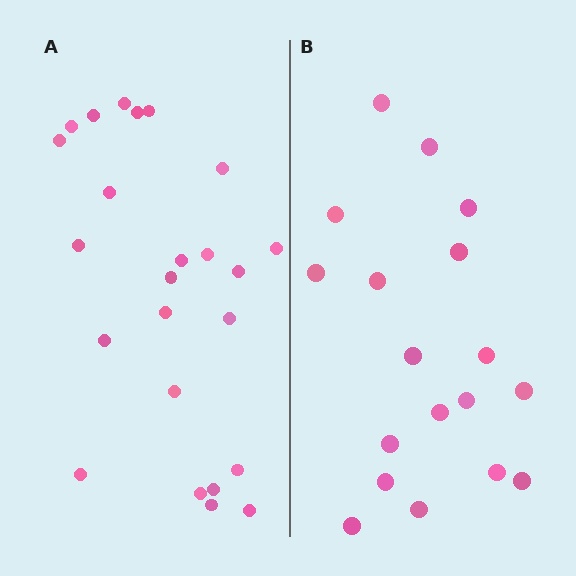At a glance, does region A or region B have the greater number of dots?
Region A (the left region) has more dots.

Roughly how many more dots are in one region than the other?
Region A has about 6 more dots than region B.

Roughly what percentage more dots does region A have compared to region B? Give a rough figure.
About 35% more.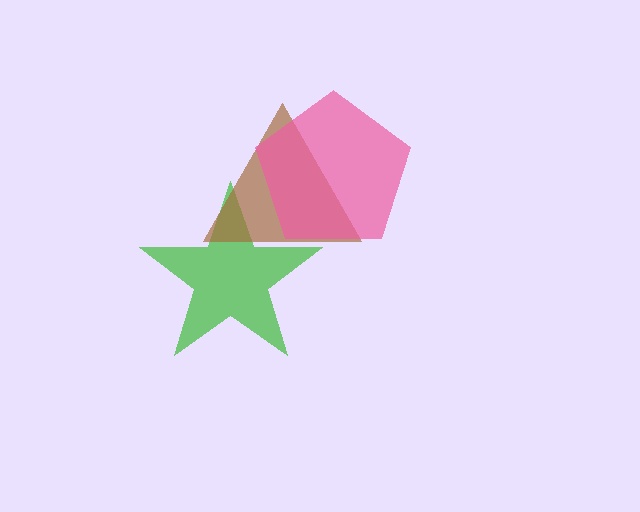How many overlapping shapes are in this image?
There are 3 overlapping shapes in the image.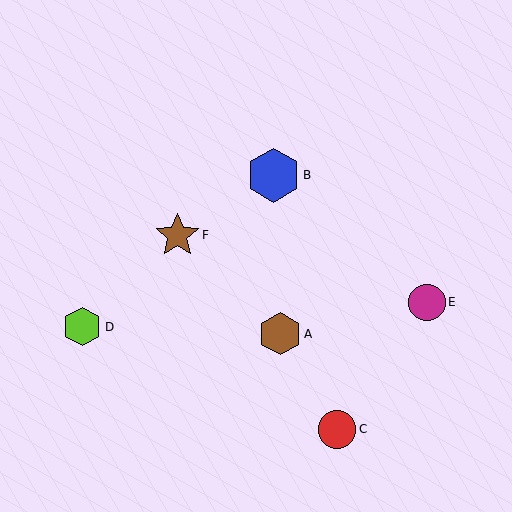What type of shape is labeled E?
Shape E is a magenta circle.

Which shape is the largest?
The blue hexagon (labeled B) is the largest.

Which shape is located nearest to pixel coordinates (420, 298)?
The magenta circle (labeled E) at (427, 302) is nearest to that location.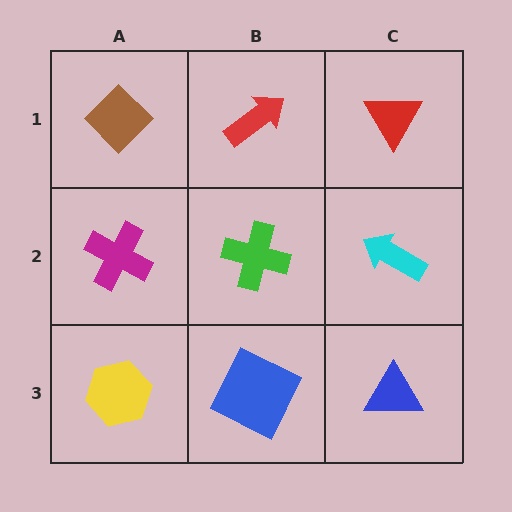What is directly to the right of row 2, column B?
A cyan arrow.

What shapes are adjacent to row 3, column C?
A cyan arrow (row 2, column C), a blue square (row 3, column B).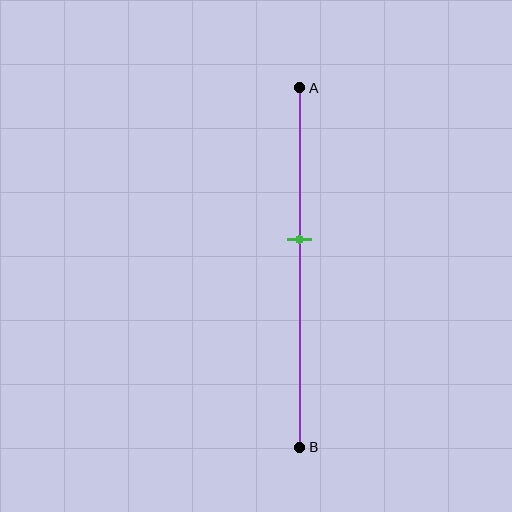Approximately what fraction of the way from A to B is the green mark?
The green mark is approximately 40% of the way from A to B.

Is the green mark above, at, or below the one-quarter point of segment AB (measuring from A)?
The green mark is below the one-quarter point of segment AB.